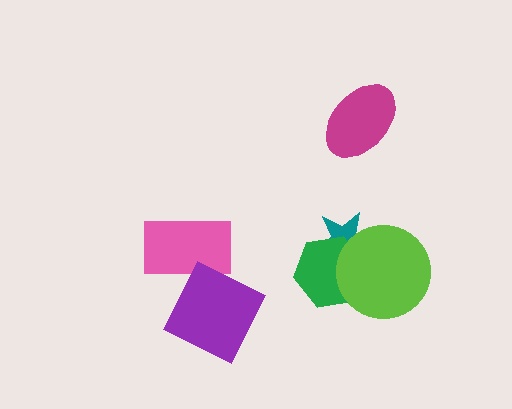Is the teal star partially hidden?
Yes, it is partially covered by another shape.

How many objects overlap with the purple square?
1 object overlaps with the purple square.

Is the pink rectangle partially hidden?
Yes, it is partially covered by another shape.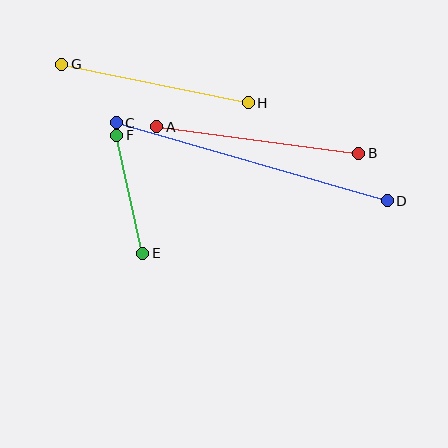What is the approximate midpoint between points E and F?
The midpoint is at approximately (130, 194) pixels.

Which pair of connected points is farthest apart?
Points C and D are farthest apart.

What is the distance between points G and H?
The distance is approximately 191 pixels.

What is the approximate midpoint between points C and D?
The midpoint is at approximately (252, 162) pixels.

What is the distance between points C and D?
The distance is approximately 282 pixels.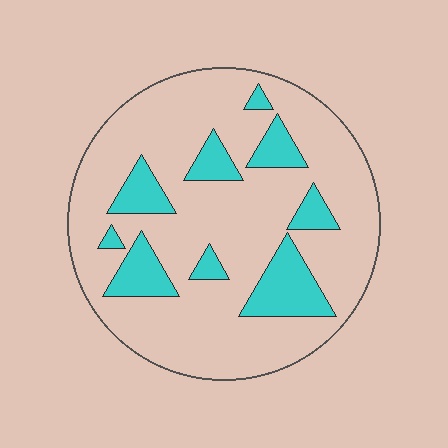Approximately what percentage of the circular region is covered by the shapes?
Approximately 20%.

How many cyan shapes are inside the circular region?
9.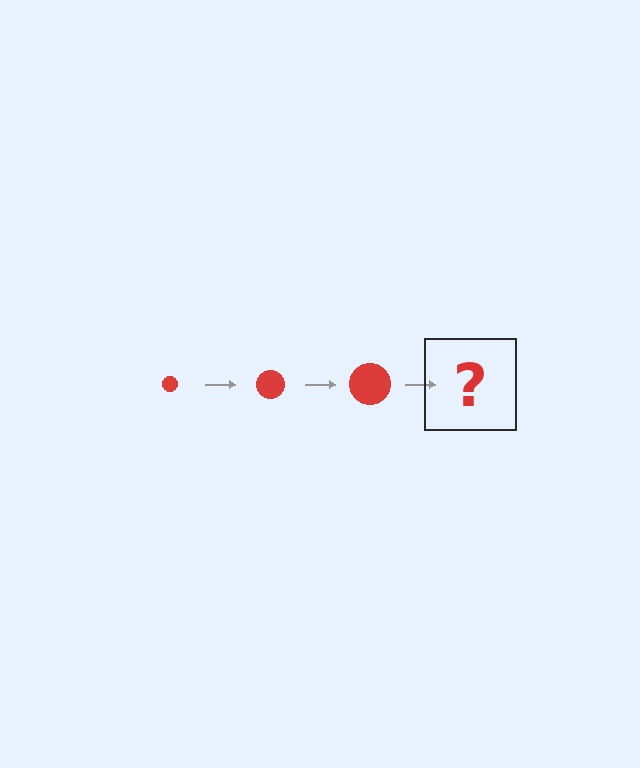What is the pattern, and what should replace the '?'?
The pattern is that the circle gets progressively larger each step. The '?' should be a red circle, larger than the previous one.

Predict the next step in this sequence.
The next step is a red circle, larger than the previous one.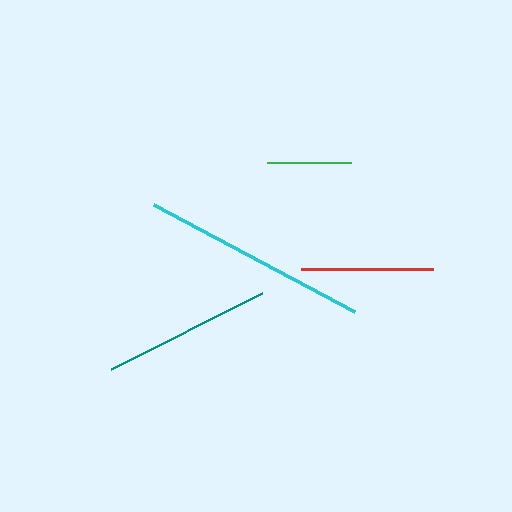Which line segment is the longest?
The cyan line is the longest at approximately 228 pixels.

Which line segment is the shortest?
The green line is the shortest at approximately 84 pixels.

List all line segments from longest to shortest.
From longest to shortest: cyan, teal, red, green.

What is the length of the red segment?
The red segment is approximately 132 pixels long.